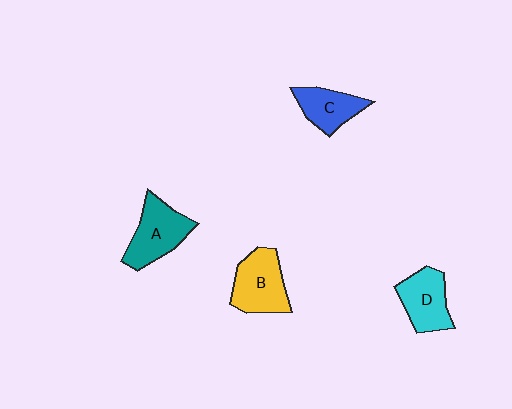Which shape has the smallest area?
Shape C (blue).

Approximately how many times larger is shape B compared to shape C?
Approximately 1.4 times.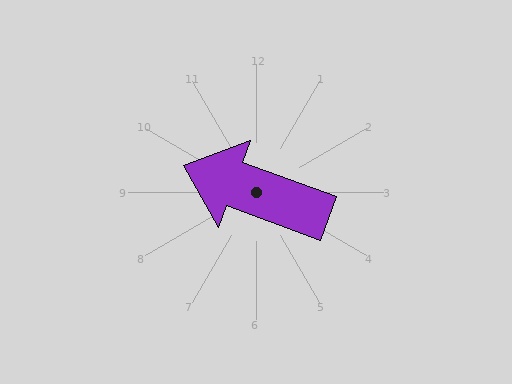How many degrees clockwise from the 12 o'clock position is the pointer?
Approximately 290 degrees.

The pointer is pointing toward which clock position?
Roughly 10 o'clock.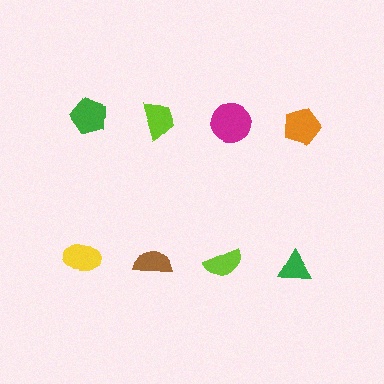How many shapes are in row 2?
4 shapes.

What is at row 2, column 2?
A brown semicircle.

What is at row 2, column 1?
A yellow ellipse.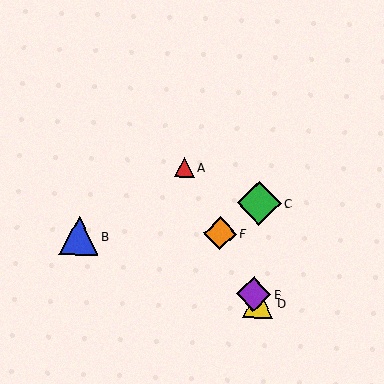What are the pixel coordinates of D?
Object D is at (258, 303).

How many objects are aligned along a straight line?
4 objects (A, D, E, F) are aligned along a straight line.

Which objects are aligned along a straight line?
Objects A, D, E, F are aligned along a straight line.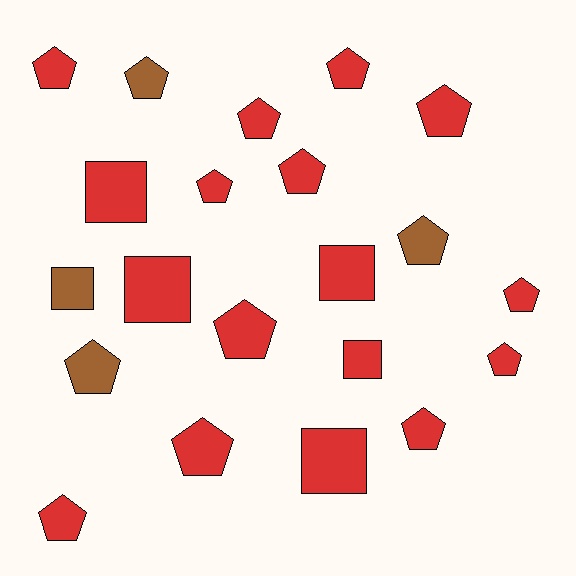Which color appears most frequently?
Red, with 17 objects.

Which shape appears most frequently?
Pentagon, with 15 objects.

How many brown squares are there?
There is 1 brown square.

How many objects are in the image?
There are 21 objects.